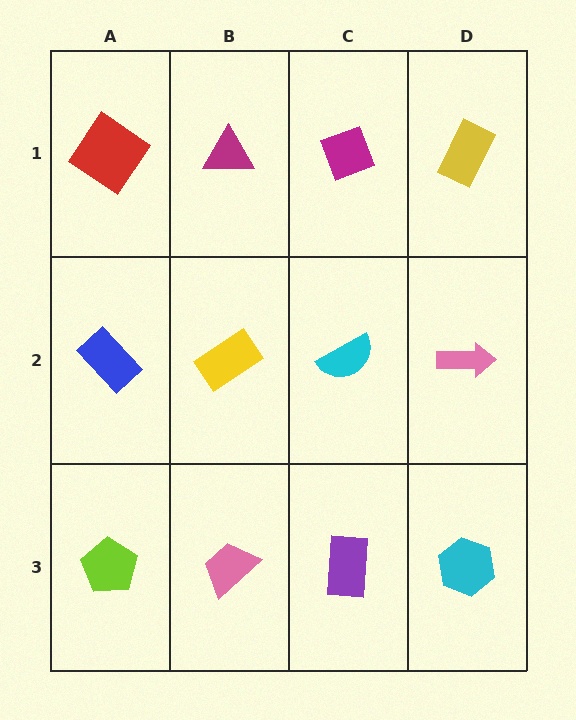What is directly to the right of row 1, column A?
A magenta triangle.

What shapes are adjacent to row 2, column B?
A magenta triangle (row 1, column B), a pink trapezoid (row 3, column B), a blue rectangle (row 2, column A), a cyan semicircle (row 2, column C).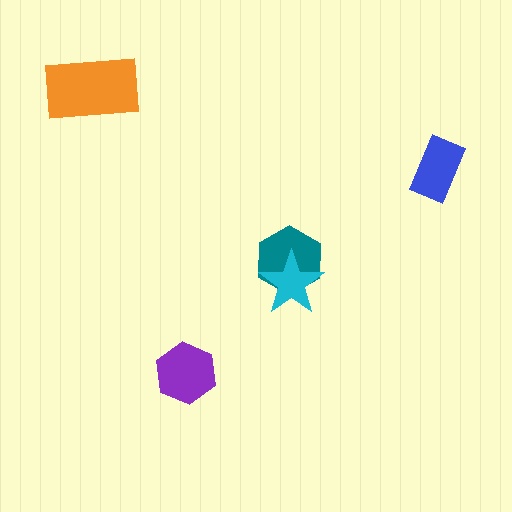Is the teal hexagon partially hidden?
Yes, it is partially covered by another shape.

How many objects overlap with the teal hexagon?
1 object overlaps with the teal hexagon.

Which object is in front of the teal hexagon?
The cyan star is in front of the teal hexagon.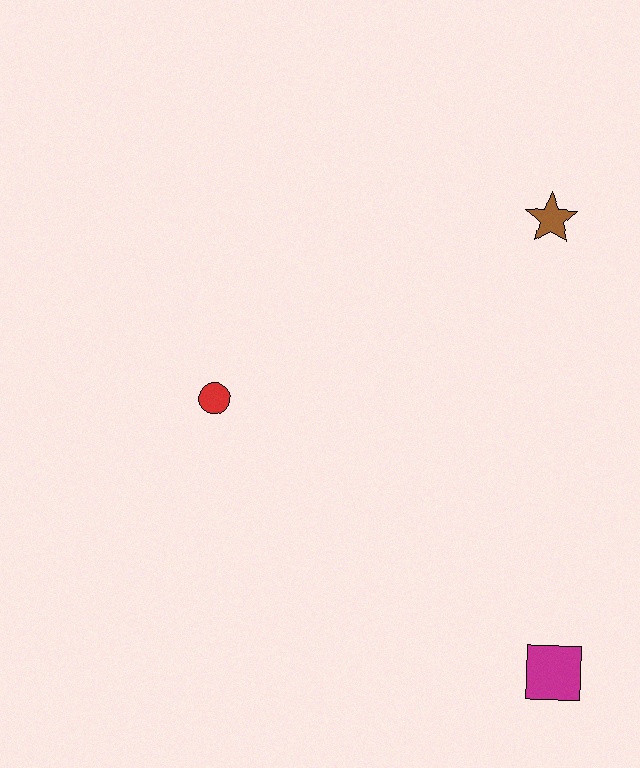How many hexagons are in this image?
There are no hexagons.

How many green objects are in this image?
There are no green objects.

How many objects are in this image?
There are 3 objects.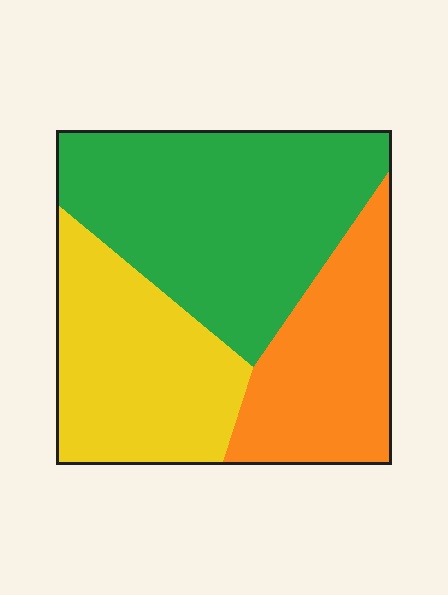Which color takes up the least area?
Orange, at roughly 25%.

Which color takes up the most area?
Green, at roughly 45%.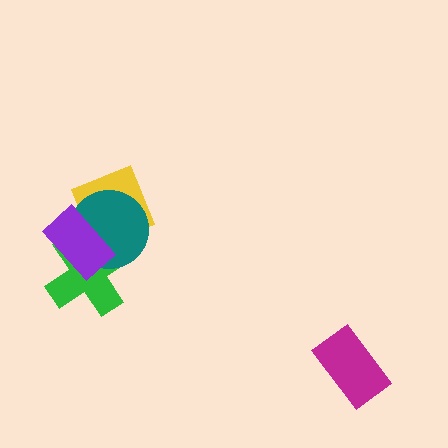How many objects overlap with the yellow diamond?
3 objects overlap with the yellow diamond.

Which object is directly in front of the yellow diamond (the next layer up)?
The green cross is directly in front of the yellow diamond.